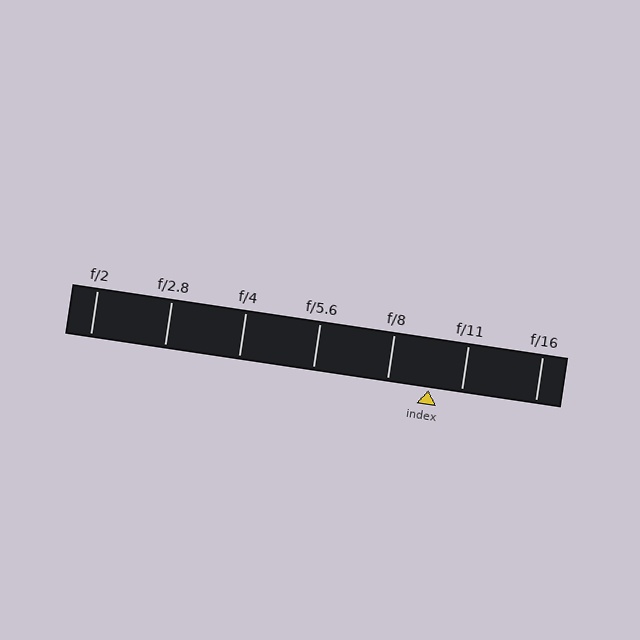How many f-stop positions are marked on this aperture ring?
There are 7 f-stop positions marked.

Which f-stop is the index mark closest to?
The index mark is closest to f/11.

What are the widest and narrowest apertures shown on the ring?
The widest aperture shown is f/2 and the narrowest is f/16.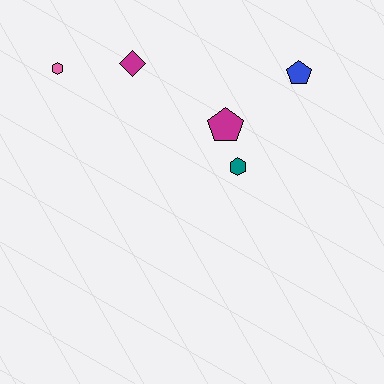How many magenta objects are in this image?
There are 2 magenta objects.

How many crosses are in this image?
There are no crosses.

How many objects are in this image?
There are 5 objects.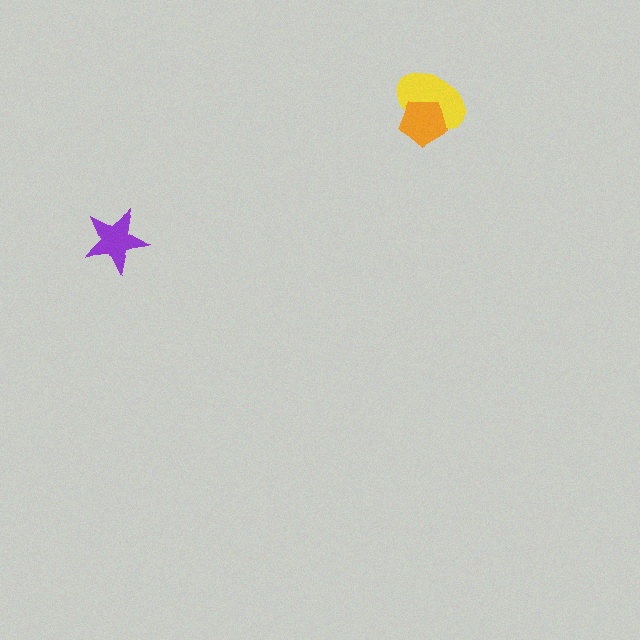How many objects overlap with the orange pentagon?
1 object overlaps with the orange pentagon.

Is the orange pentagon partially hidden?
No, no other shape covers it.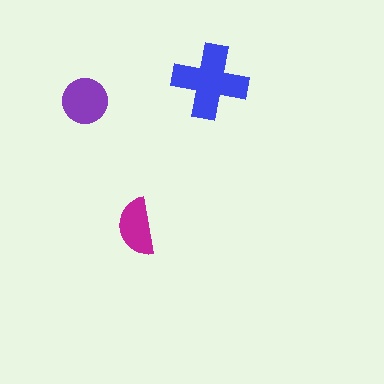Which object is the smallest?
The magenta semicircle.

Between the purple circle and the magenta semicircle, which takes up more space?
The purple circle.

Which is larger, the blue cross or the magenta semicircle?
The blue cross.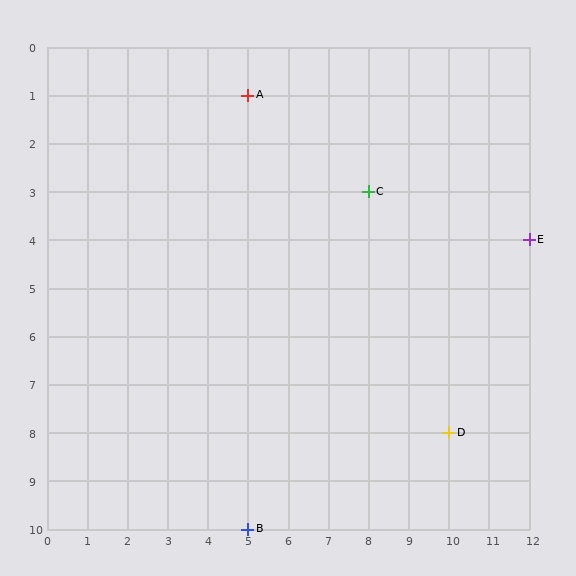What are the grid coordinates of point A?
Point A is at grid coordinates (5, 1).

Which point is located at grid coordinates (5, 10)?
Point B is at (5, 10).